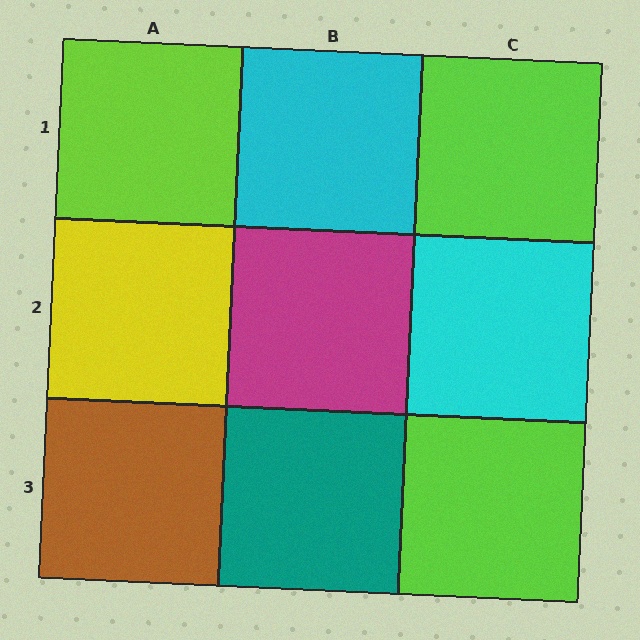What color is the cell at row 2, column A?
Yellow.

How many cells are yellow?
1 cell is yellow.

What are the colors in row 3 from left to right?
Brown, teal, lime.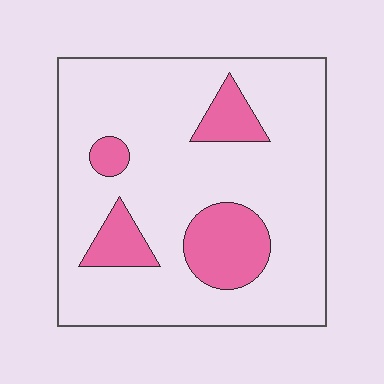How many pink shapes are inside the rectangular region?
4.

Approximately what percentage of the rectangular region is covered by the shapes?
Approximately 20%.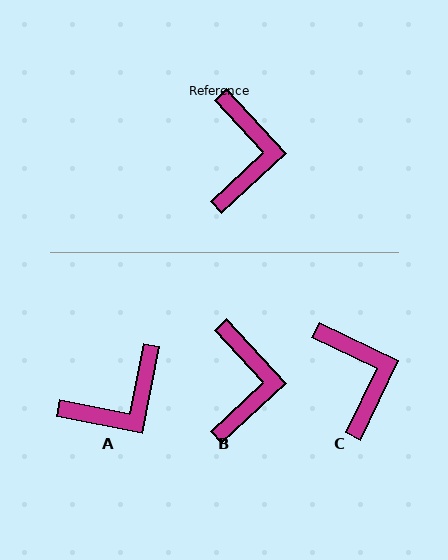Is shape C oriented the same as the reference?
No, it is off by about 22 degrees.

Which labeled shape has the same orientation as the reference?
B.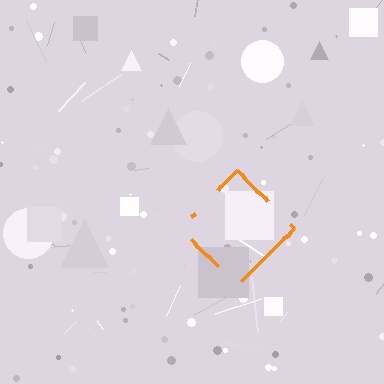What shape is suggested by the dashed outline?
The dashed outline suggests a diamond.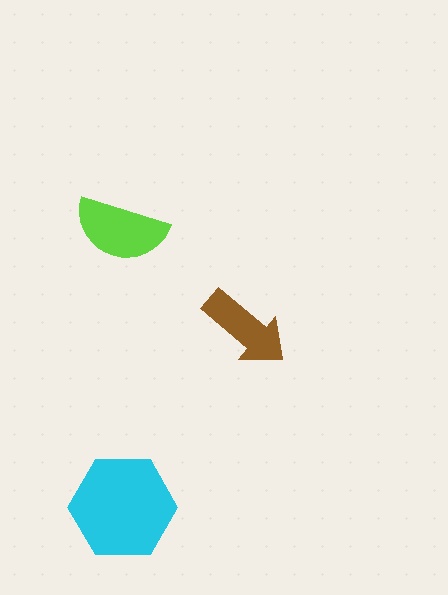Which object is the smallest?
The brown arrow.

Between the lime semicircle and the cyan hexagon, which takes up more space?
The cyan hexagon.